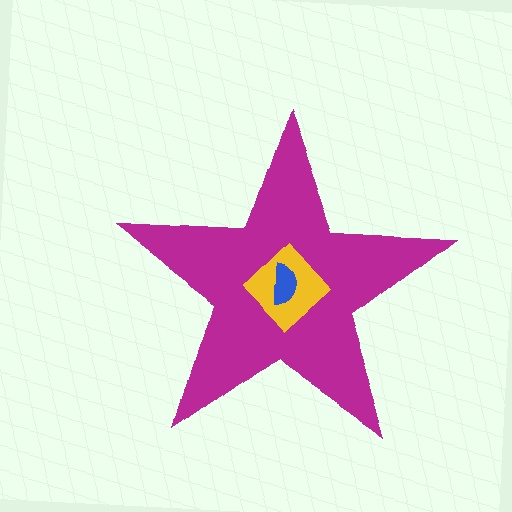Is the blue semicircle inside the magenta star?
Yes.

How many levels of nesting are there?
3.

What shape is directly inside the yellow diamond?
The blue semicircle.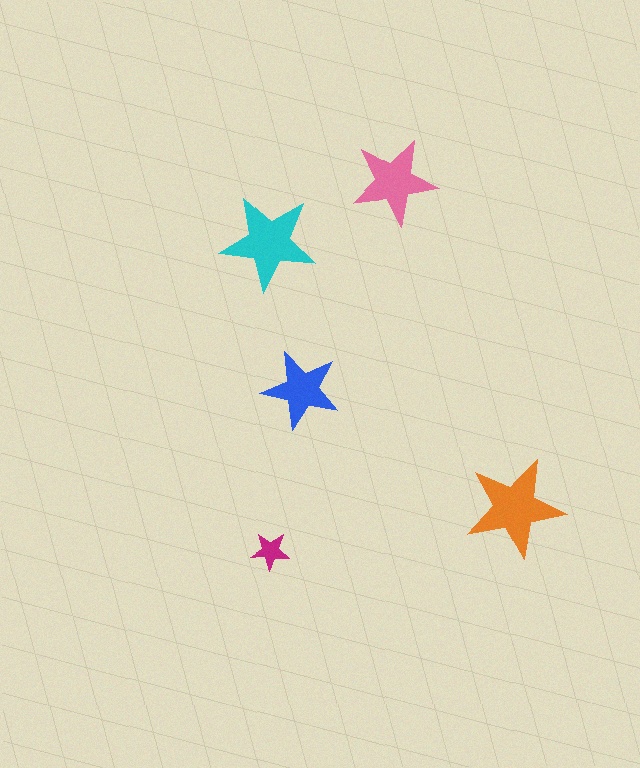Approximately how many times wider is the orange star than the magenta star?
About 2.5 times wider.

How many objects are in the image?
There are 5 objects in the image.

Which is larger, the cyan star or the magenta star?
The cyan one.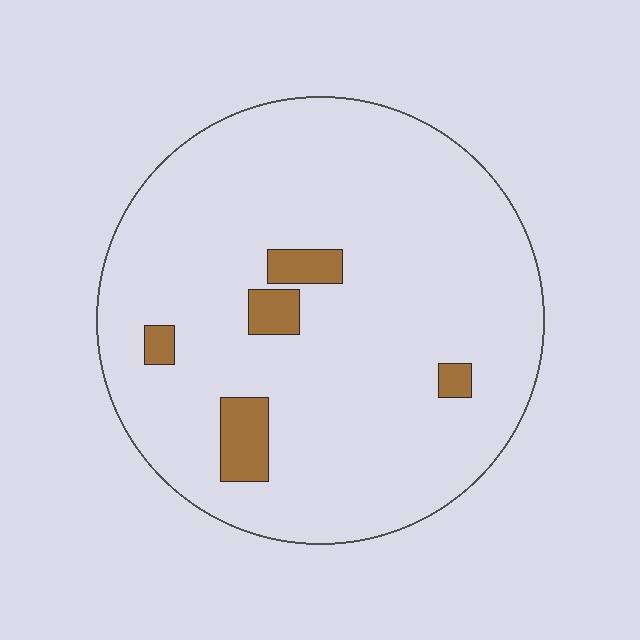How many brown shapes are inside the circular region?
5.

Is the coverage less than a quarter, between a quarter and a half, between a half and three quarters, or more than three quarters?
Less than a quarter.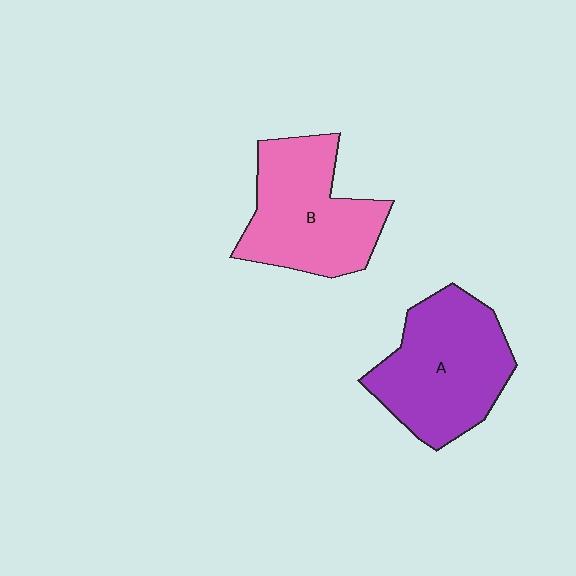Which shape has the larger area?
Shape A (purple).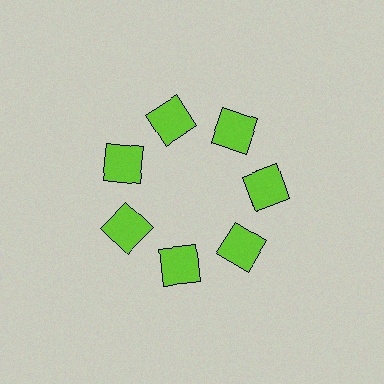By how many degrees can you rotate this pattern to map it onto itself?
The pattern maps onto itself every 51 degrees of rotation.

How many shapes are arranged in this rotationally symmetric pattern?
There are 7 shapes, arranged in 7 groups of 1.